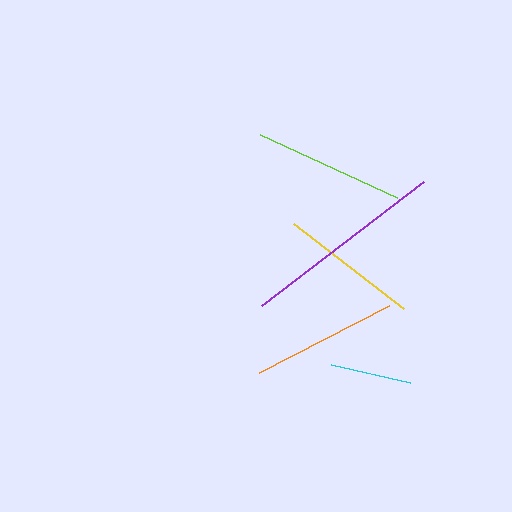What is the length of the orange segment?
The orange segment is approximately 147 pixels long.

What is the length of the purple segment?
The purple segment is approximately 203 pixels long.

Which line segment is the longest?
The purple line is the longest at approximately 203 pixels.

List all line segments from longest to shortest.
From longest to shortest: purple, lime, orange, yellow, cyan.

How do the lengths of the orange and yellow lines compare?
The orange and yellow lines are approximately the same length.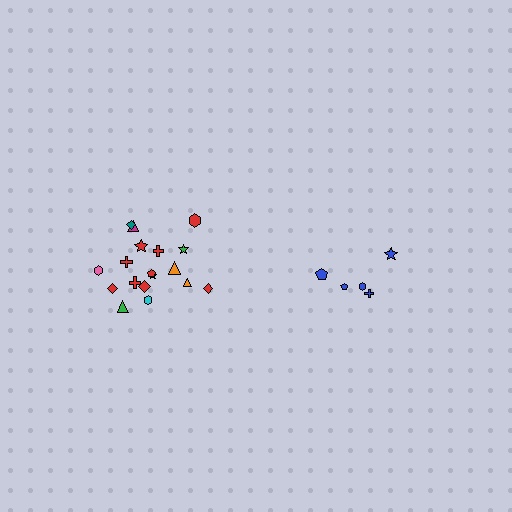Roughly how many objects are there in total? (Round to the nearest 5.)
Roughly 25 objects in total.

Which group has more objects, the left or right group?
The left group.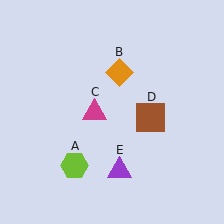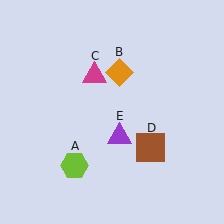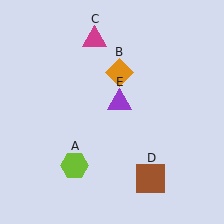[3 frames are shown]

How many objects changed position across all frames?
3 objects changed position: magenta triangle (object C), brown square (object D), purple triangle (object E).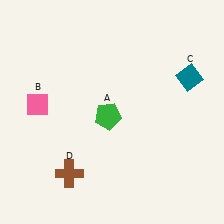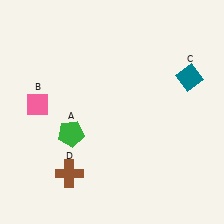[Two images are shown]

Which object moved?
The green pentagon (A) moved left.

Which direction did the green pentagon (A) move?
The green pentagon (A) moved left.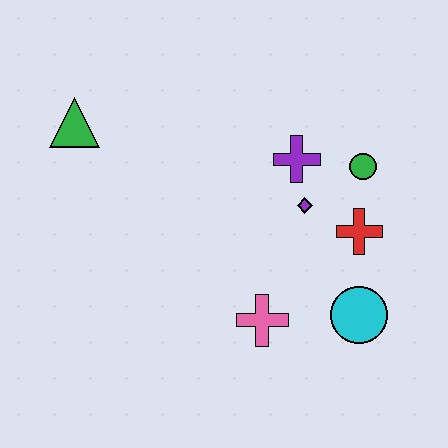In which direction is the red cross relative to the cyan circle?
The red cross is above the cyan circle.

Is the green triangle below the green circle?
No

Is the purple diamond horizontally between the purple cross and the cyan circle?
Yes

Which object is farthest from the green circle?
The green triangle is farthest from the green circle.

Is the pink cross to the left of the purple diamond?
Yes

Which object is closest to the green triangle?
The purple cross is closest to the green triangle.